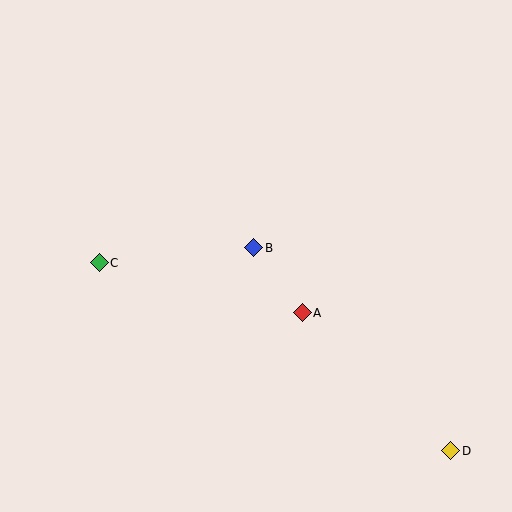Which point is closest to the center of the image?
Point B at (254, 248) is closest to the center.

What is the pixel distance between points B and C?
The distance between B and C is 155 pixels.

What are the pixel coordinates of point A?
Point A is at (302, 313).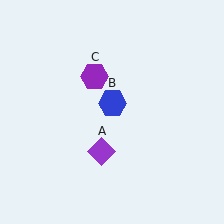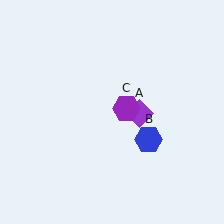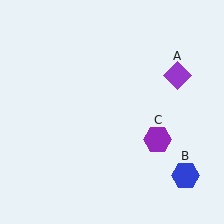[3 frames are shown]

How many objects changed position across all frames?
3 objects changed position: purple diamond (object A), blue hexagon (object B), purple hexagon (object C).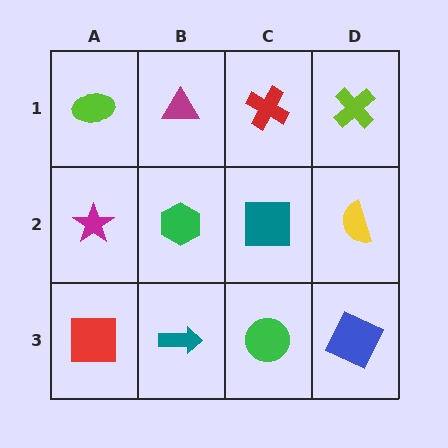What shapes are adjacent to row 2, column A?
A lime ellipse (row 1, column A), a red square (row 3, column A), a green hexagon (row 2, column B).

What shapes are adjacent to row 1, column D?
A yellow semicircle (row 2, column D), a red cross (row 1, column C).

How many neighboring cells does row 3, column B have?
3.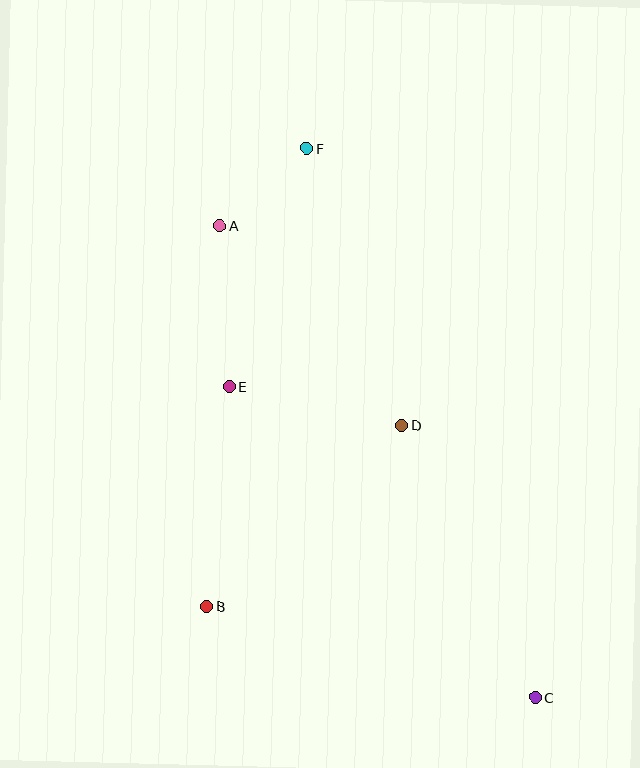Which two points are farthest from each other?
Points C and F are farthest from each other.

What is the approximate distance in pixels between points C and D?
The distance between C and D is approximately 303 pixels.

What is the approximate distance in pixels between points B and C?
The distance between B and C is approximately 341 pixels.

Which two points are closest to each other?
Points A and F are closest to each other.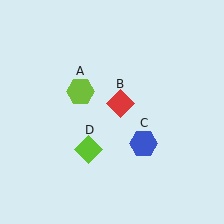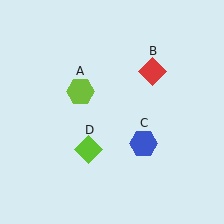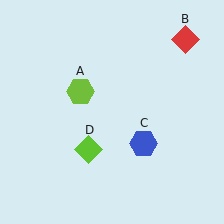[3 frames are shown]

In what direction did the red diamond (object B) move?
The red diamond (object B) moved up and to the right.